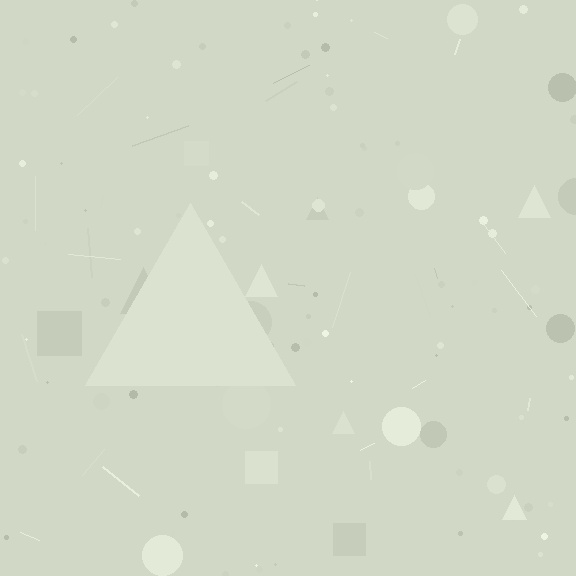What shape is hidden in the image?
A triangle is hidden in the image.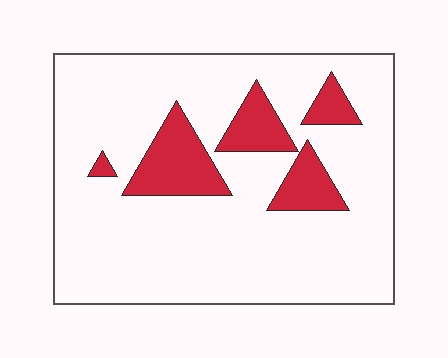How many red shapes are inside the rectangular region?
5.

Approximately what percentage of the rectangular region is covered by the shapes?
Approximately 15%.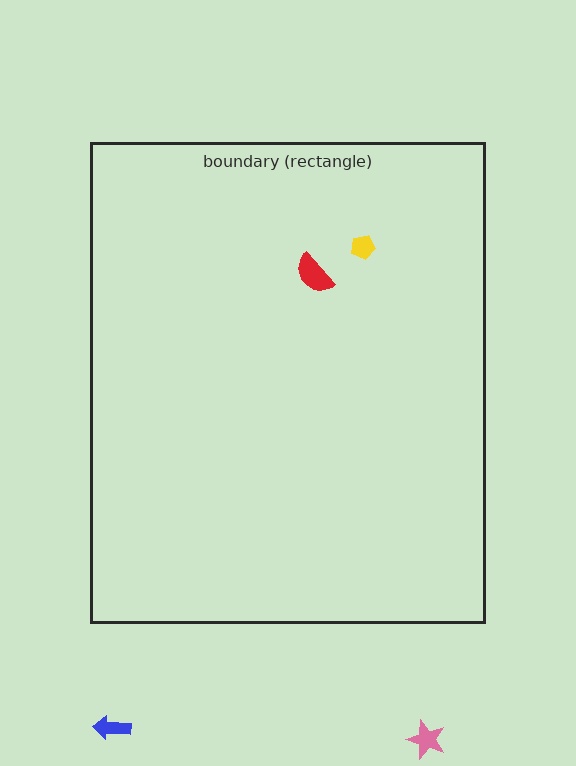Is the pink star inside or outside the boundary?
Outside.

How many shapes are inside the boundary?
2 inside, 2 outside.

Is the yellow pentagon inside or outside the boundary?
Inside.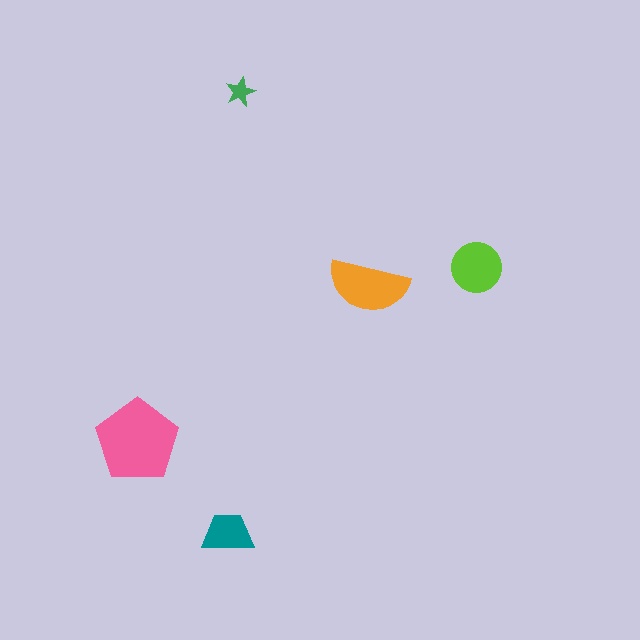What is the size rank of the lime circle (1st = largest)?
3rd.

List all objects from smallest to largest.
The green star, the teal trapezoid, the lime circle, the orange semicircle, the pink pentagon.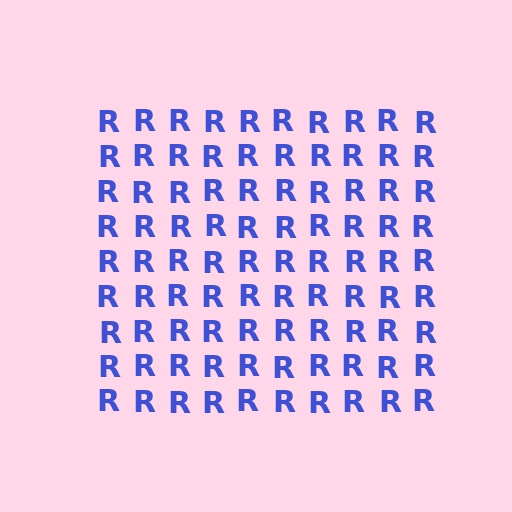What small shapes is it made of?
It is made of small letter R's.